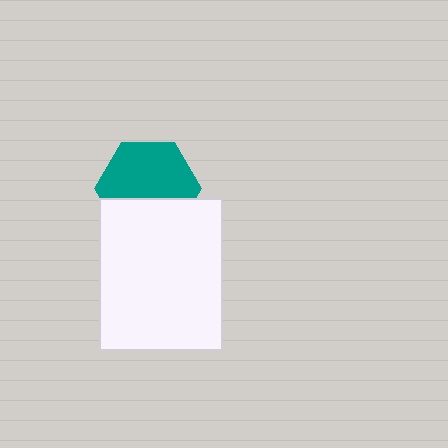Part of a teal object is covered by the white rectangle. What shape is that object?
It is a hexagon.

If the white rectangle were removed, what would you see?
You would see the complete teal hexagon.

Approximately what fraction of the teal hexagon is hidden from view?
Roughly 38% of the teal hexagon is hidden behind the white rectangle.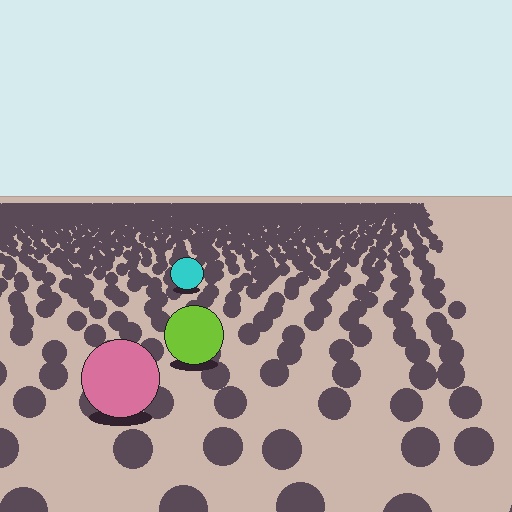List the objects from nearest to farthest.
From nearest to farthest: the pink circle, the lime circle, the cyan circle.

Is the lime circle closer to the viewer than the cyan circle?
Yes. The lime circle is closer — you can tell from the texture gradient: the ground texture is coarser near it.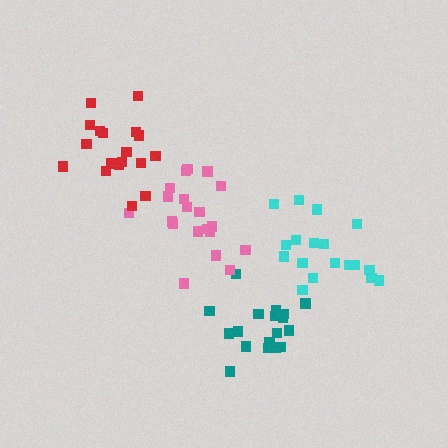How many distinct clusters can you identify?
There are 4 distinct clusters.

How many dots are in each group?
Group 1: 18 dots, Group 2: 20 dots, Group 3: 18 dots, Group 4: 18 dots (74 total).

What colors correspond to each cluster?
The clusters are colored: teal, pink, red, cyan.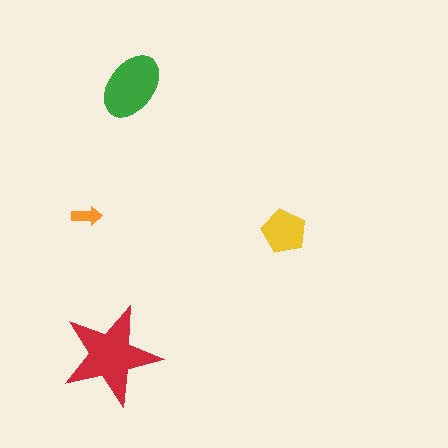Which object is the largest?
The red star.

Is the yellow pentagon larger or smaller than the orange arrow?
Larger.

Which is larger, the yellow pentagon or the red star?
The red star.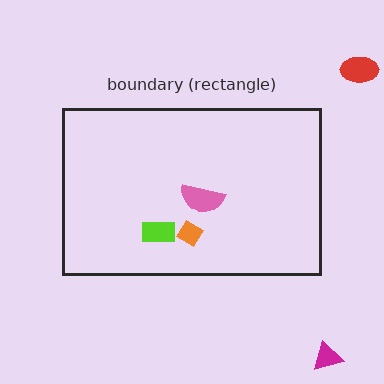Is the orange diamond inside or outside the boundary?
Inside.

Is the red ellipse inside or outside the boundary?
Outside.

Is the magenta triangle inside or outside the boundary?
Outside.